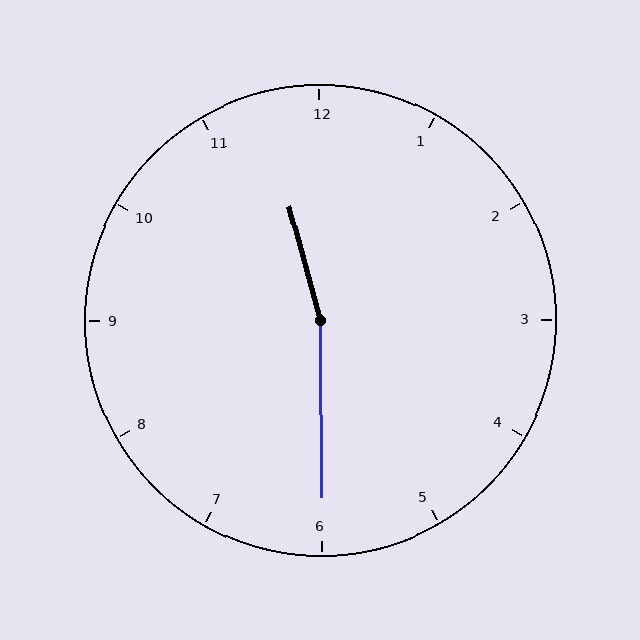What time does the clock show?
11:30.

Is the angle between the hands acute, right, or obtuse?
It is obtuse.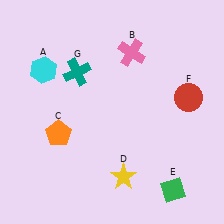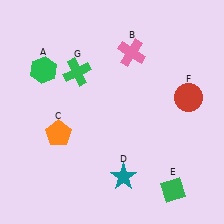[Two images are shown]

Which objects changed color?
A changed from cyan to green. D changed from yellow to teal. G changed from teal to green.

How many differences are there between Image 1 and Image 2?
There are 3 differences between the two images.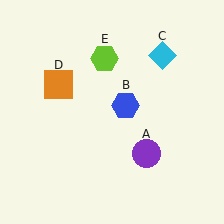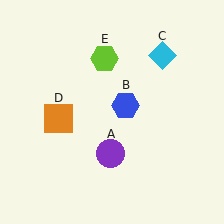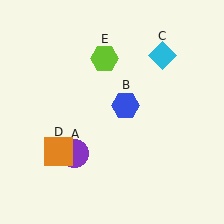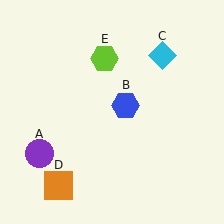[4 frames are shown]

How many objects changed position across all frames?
2 objects changed position: purple circle (object A), orange square (object D).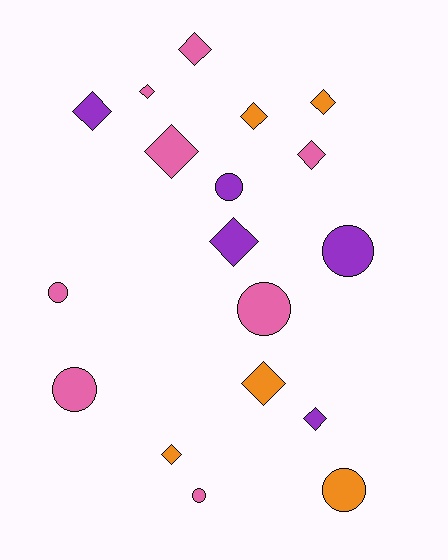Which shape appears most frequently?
Diamond, with 11 objects.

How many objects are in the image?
There are 18 objects.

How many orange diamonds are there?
There are 4 orange diamonds.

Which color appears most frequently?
Pink, with 8 objects.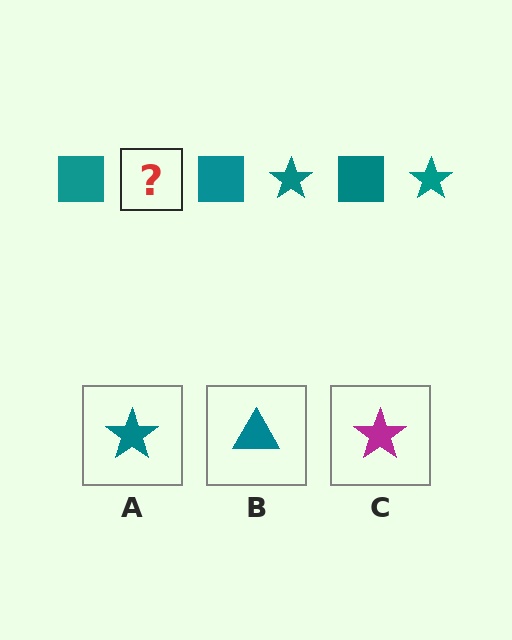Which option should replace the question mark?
Option A.